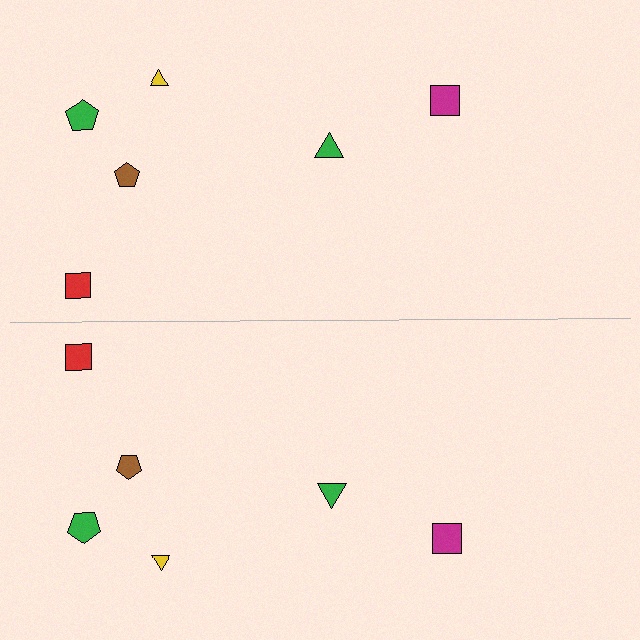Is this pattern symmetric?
Yes, this pattern has bilateral (reflection) symmetry.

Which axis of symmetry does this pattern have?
The pattern has a horizontal axis of symmetry running through the center of the image.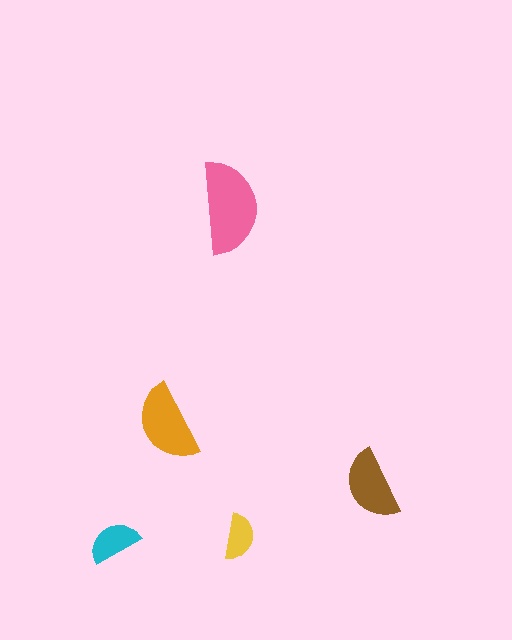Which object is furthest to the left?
The cyan semicircle is leftmost.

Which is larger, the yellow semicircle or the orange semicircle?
The orange one.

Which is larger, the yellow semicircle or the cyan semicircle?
The cyan one.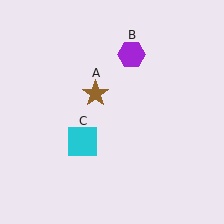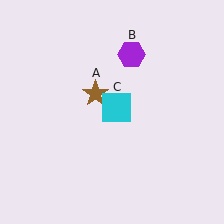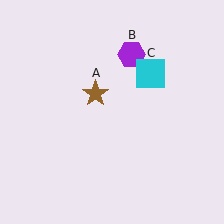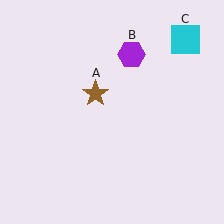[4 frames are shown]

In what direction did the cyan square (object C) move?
The cyan square (object C) moved up and to the right.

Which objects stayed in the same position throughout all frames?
Brown star (object A) and purple hexagon (object B) remained stationary.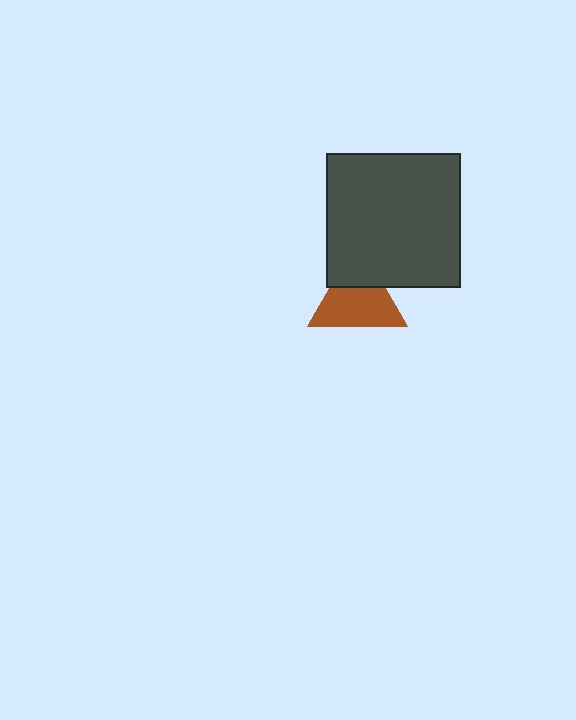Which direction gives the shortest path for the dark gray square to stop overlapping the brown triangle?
Moving up gives the shortest separation.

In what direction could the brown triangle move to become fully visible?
The brown triangle could move down. That would shift it out from behind the dark gray square entirely.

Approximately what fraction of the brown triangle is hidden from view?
Roughly 30% of the brown triangle is hidden behind the dark gray square.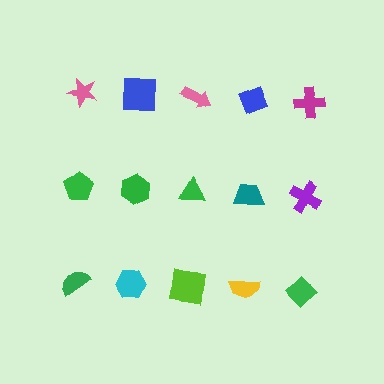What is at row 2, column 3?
A green triangle.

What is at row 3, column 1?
A green semicircle.